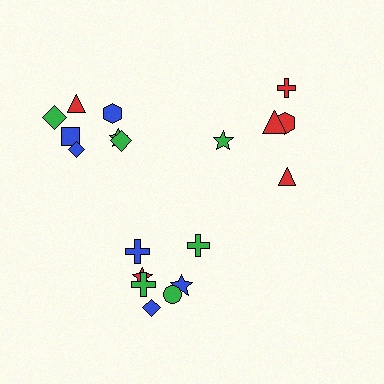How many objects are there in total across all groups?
There are 19 objects.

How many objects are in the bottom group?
There are 7 objects.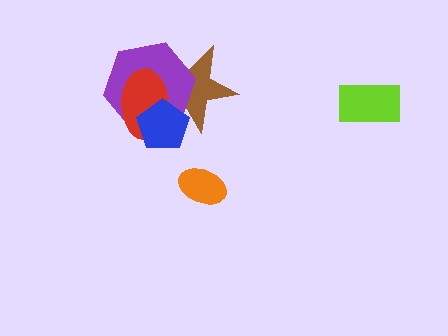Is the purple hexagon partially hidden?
Yes, it is partially covered by another shape.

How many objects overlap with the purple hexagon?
3 objects overlap with the purple hexagon.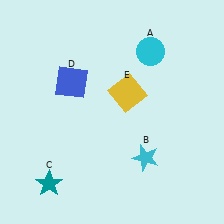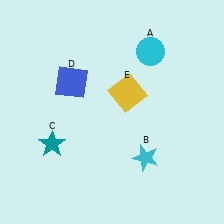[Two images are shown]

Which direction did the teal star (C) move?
The teal star (C) moved up.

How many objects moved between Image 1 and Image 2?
1 object moved between the two images.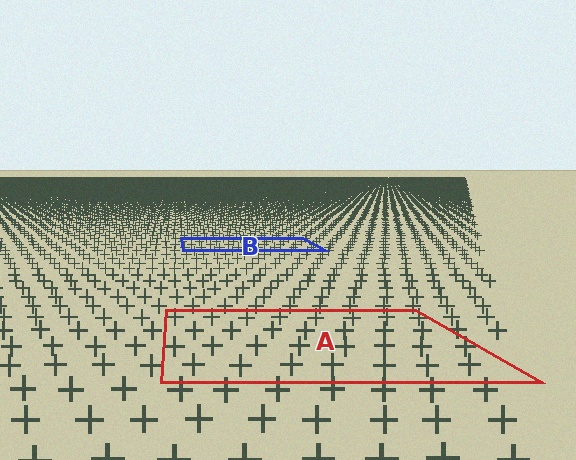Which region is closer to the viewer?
Region A is closer. The texture elements there are larger and more spread out.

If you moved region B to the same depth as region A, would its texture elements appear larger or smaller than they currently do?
They would appear larger. At a closer depth, the same texture elements are projected at a bigger on-screen size.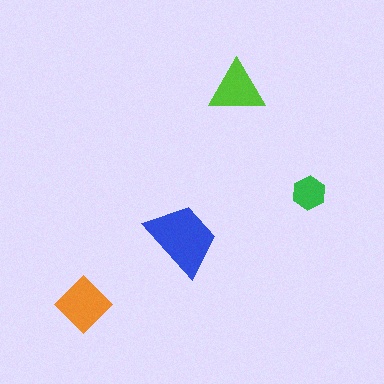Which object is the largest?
The blue trapezoid.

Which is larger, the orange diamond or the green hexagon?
The orange diamond.